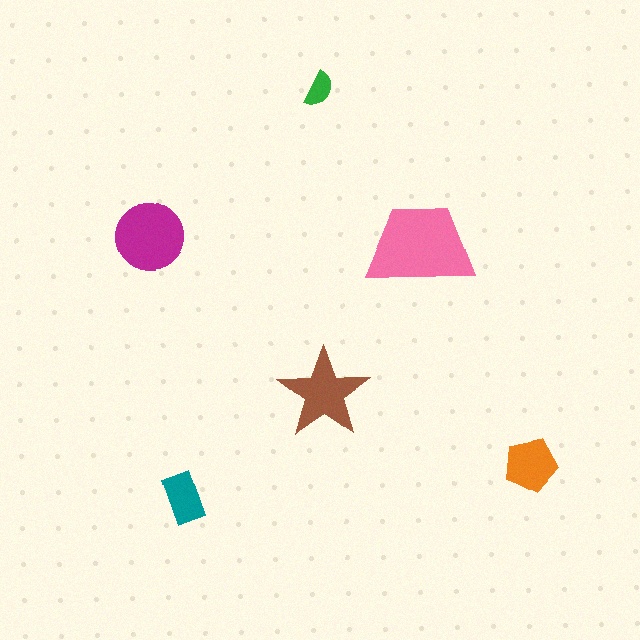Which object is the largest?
The pink trapezoid.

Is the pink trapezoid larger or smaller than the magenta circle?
Larger.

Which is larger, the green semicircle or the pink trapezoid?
The pink trapezoid.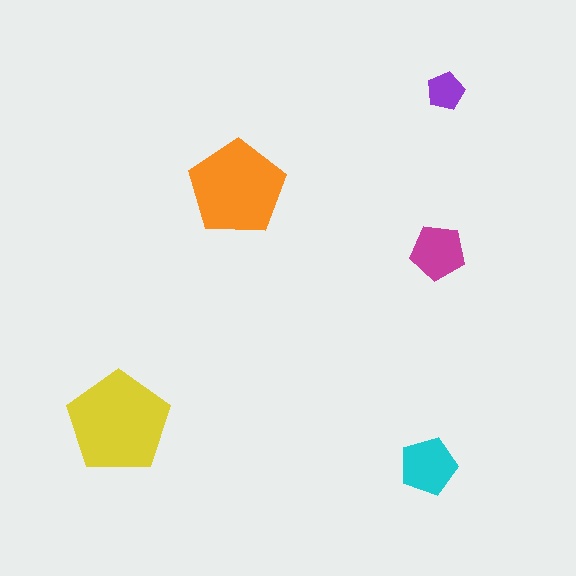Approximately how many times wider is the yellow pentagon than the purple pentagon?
About 2.5 times wider.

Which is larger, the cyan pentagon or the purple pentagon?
The cyan one.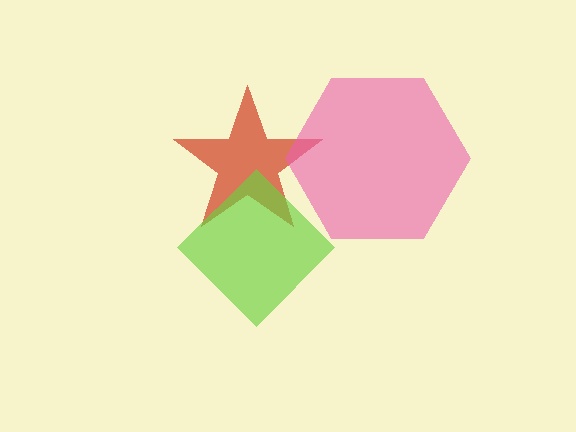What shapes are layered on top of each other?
The layered shapes are: a red star, a pink hexagon, a lime diamond.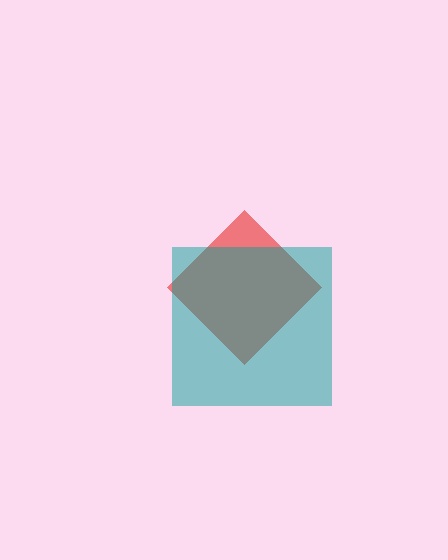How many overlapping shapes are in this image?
There are 2 overlapping shapes in the image.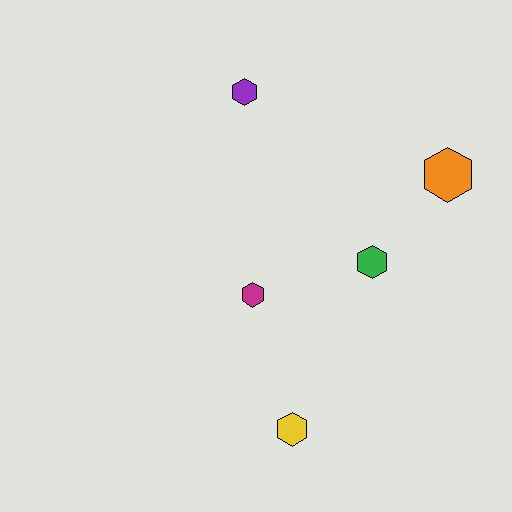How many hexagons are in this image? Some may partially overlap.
There are 5 hexagons.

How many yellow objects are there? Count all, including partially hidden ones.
There is 1 yellow object.